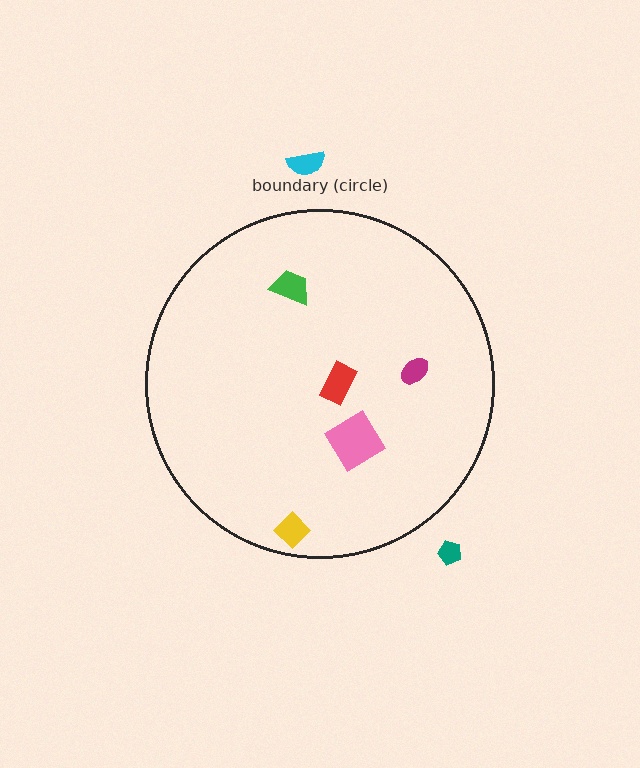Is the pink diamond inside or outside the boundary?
Inside.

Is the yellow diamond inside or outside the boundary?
Inside.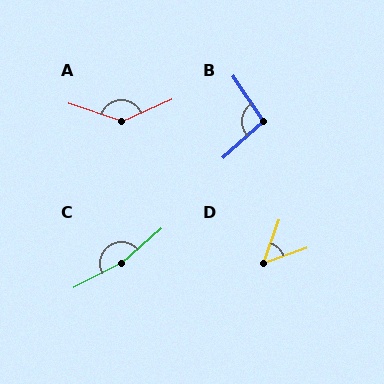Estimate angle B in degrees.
Approximately 99 degrees.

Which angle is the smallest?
D, at approximately 50 degrees.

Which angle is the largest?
C, at approximately 167 degrees.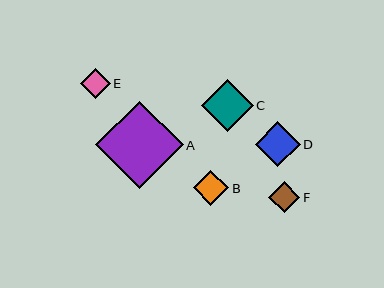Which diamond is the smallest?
Diamond E is the smallest with a size of approximately 30 pixels.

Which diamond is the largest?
Diamond A is the largest with a size of approximately 87 pixels.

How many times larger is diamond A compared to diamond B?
Diamond A is approximately 2.5 times the size of diamond B.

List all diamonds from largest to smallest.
From largest to smallest: A, C, D, B, F, E.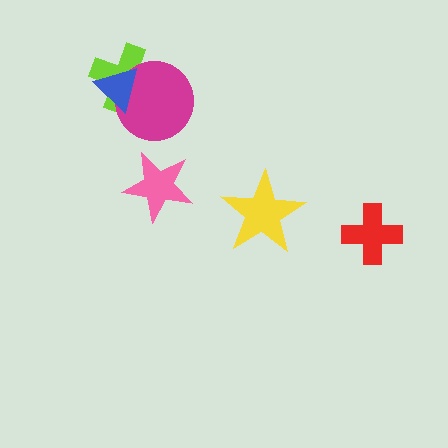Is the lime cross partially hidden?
Yes, it is partially covered by another shape.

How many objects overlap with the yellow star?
0 objects overlap with the yellow star.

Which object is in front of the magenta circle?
The blue triangle is in front of the magenta circle.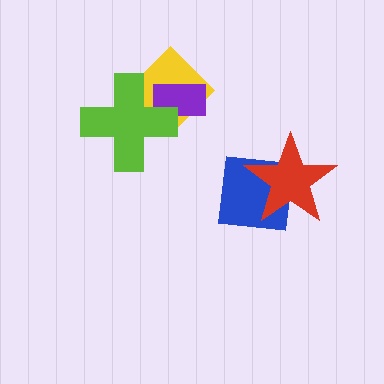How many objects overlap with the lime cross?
2 objects overlap with the lime cross.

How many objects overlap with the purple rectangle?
2 objects overlap with the purple rectangle.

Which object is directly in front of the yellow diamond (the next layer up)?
The purple rectangle is directly in front of the yellow diamond.